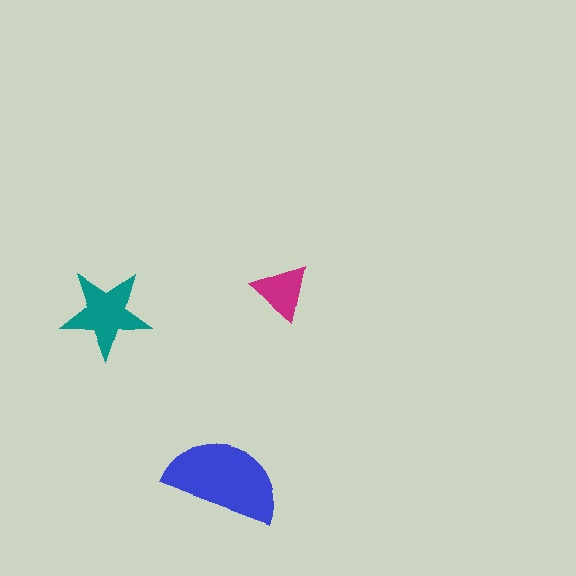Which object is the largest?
The blue semicircle.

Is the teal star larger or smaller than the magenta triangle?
Larger.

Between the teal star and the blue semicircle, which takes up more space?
The blue semicircle.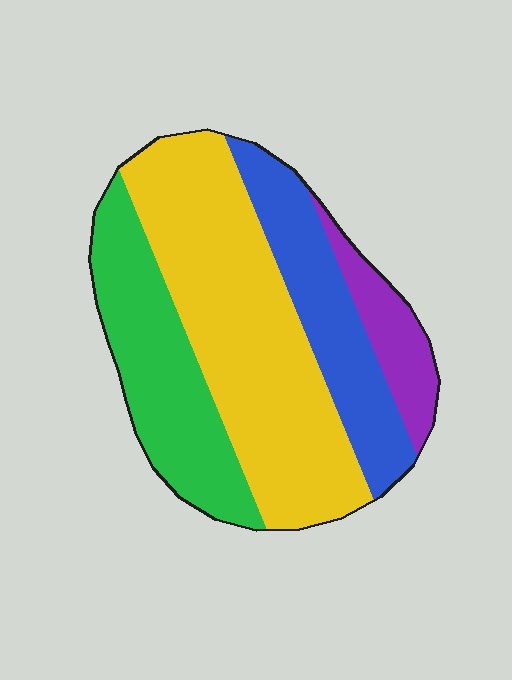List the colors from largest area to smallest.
From largest to smallest: yellow, green, blue, purple.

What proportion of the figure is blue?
Blue covers roughly 20% of the figure.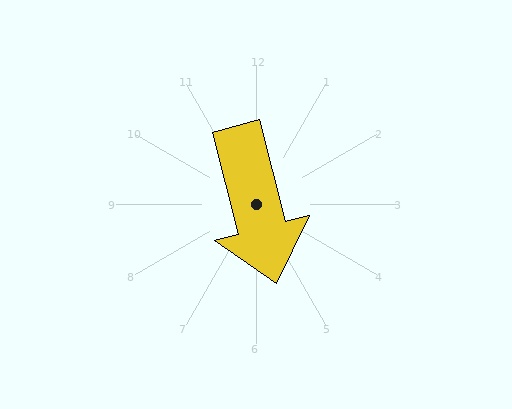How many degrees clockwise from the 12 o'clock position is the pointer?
Approximately 165 degrees.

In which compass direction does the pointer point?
South.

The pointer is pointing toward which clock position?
Roughly 6 o'clock.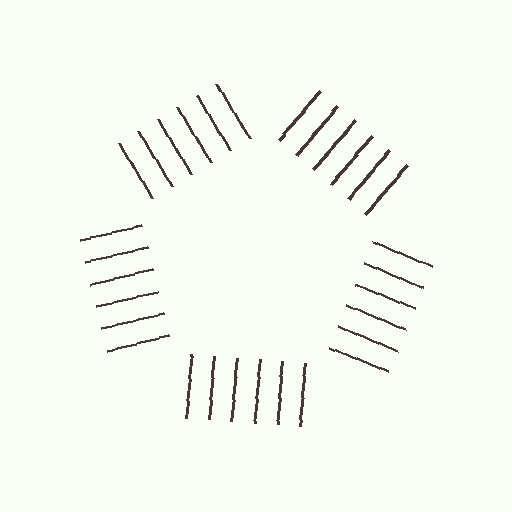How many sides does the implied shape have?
5 sides — the line-ends trace a pentagon.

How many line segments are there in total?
30 — 6 along each of the 5 edges.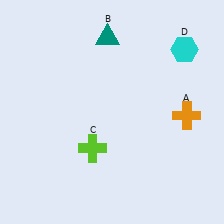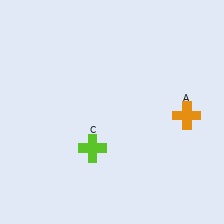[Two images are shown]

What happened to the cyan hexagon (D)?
The cyan hexagon (D) was removed in Image 2. It was in the top-right area of Image 1.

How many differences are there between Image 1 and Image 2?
There are 2 differences between the two images.